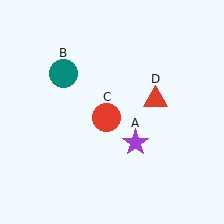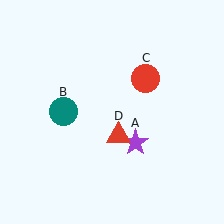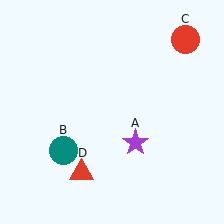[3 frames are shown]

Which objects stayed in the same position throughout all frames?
Purple star (object A) remained stationary.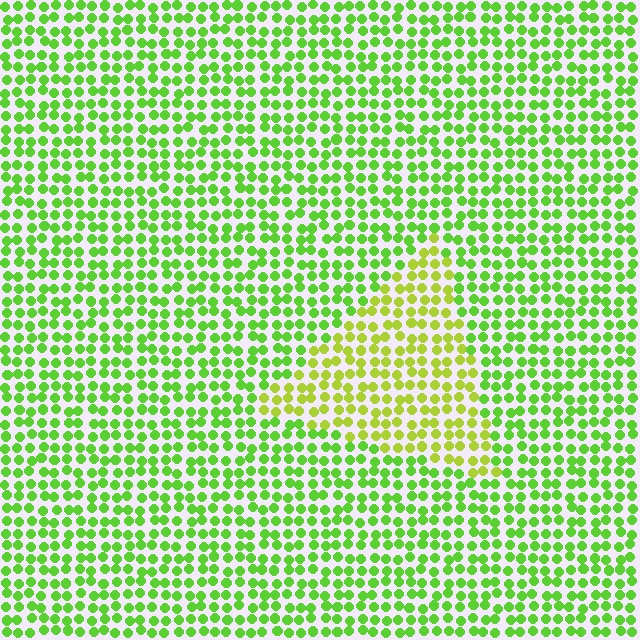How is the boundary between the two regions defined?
The boundary is defined purely by a slight shift in hue (about 30 degrees). Spacing, size, and orientation are identical on both sides.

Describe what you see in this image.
The image is filled with small lime elements in a uniform arrangement. A triangle-shaped region is visible where the elements are tinted to a slightly different hue, forming a subtle color boundary.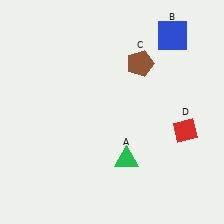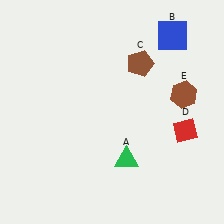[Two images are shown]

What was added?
A brown hexagon (E) was added in Image 2.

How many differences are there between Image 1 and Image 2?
There is 1 difference between the two images.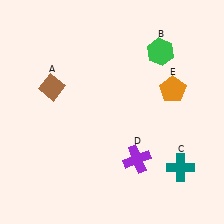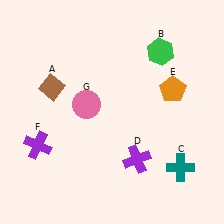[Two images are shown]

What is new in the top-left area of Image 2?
A pink circle (G) was added in the top-left area of Image 2.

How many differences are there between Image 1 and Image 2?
There are 2 differences between the two images.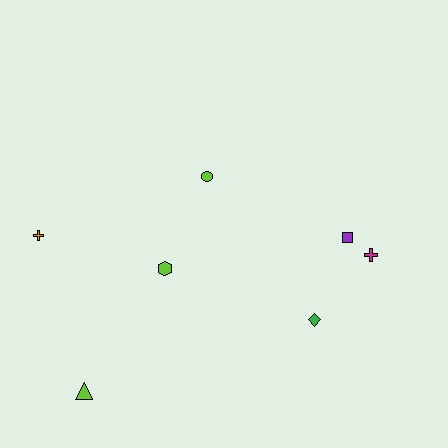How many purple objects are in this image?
There is 1 purple object.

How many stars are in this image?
There are no stars.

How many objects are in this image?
There are 7 objects.